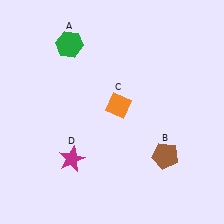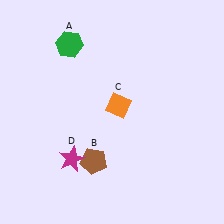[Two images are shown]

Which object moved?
The brown pentagon (B) moved left.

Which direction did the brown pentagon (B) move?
The brown pentagon (B) moved left.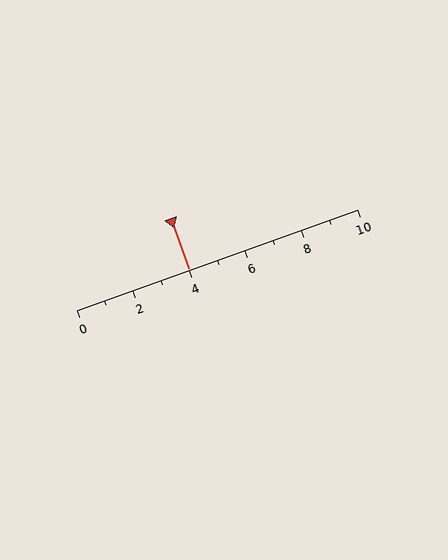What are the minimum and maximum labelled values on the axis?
The axis runs from 0 to 10.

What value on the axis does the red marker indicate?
The marker indicates approximately 4.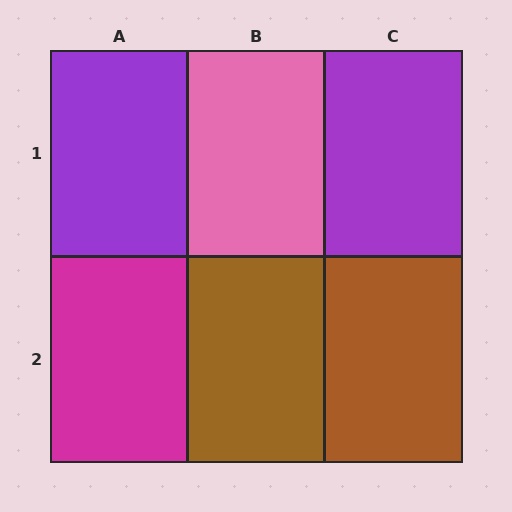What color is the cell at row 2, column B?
Brown.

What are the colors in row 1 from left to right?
Purple, pink, purple.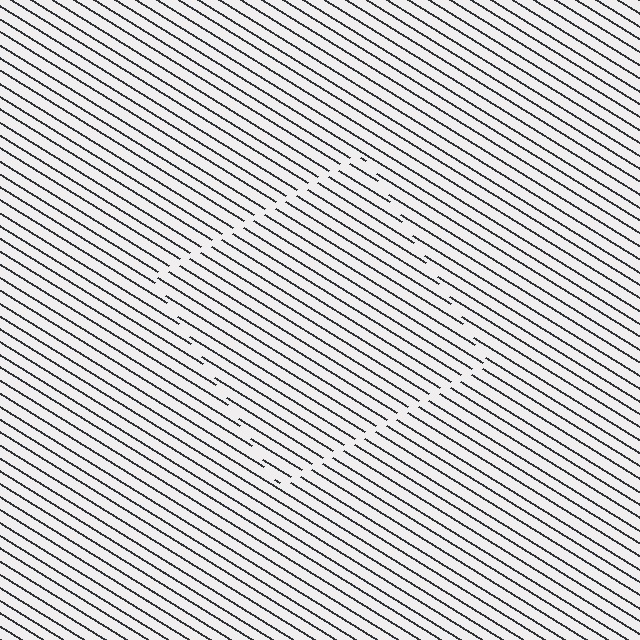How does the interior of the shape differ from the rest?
The interior of the shape contains the same grating, shifted by half a period — the contour is defined by the phase discontinuity where line-ends from the inner and outer gratings abut.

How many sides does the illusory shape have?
4 sides — the line-ends trace a square.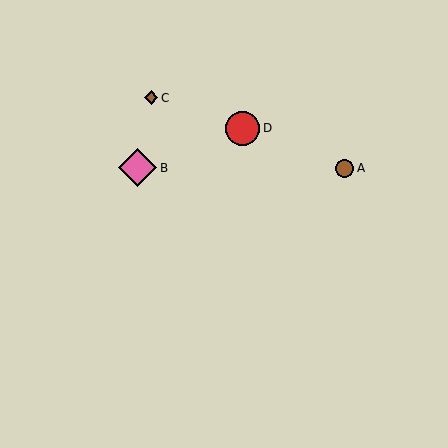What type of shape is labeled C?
Shape C is a brown diamond.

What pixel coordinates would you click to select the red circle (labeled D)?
Click at (243, 128) to select the red circle D.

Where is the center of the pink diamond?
The center of the pink diamond is at (138, 168).